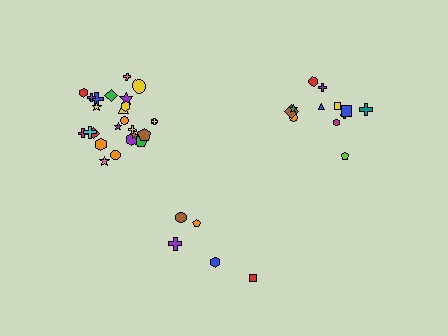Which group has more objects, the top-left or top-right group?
The top-left group.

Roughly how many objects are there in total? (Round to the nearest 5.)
Roughly 40 objects in total.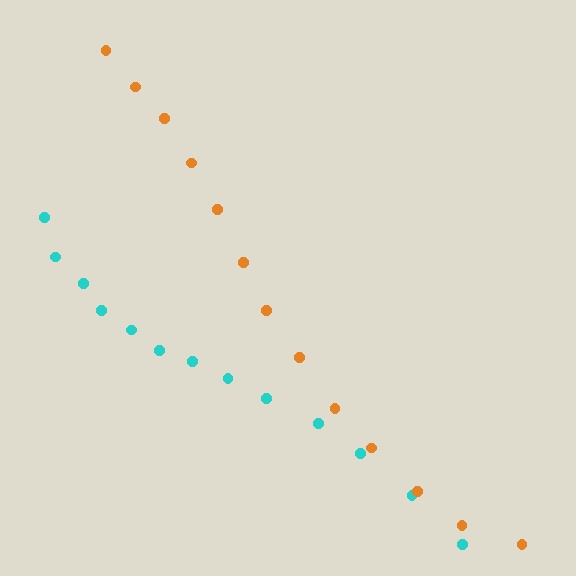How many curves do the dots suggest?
There are 2 distinct paths.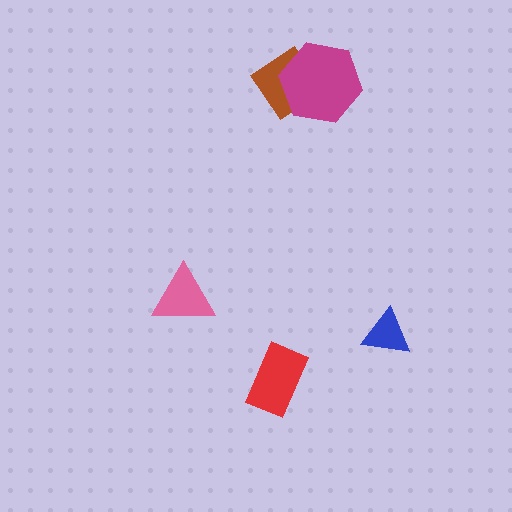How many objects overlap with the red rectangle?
0 objects overlap with the red rectangle.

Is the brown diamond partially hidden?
Yes, it is partially covered by another shape.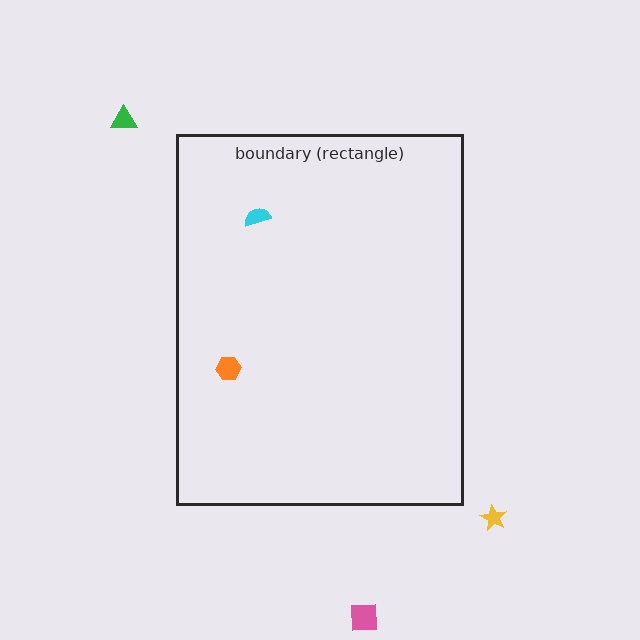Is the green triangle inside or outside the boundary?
Outside.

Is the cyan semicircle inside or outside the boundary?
Inside.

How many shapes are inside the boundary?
2 inside, 3 outside.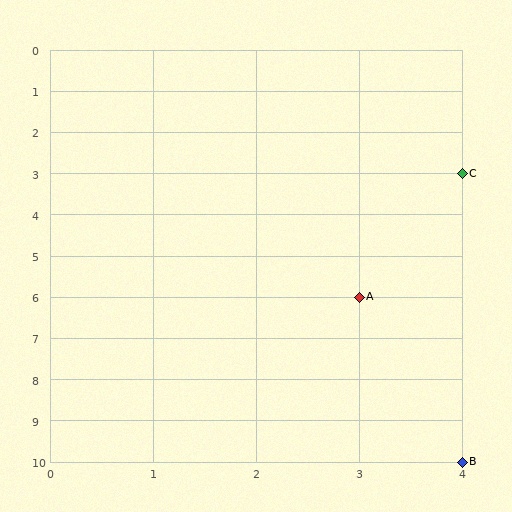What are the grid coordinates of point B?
Point B is at grid coordinates (4, 10).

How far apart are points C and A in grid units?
Points C and A are 1 column and 3 rows apart (about 3.2 grid units diagonally).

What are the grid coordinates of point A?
Point A is at grid coordinates (3, 6).